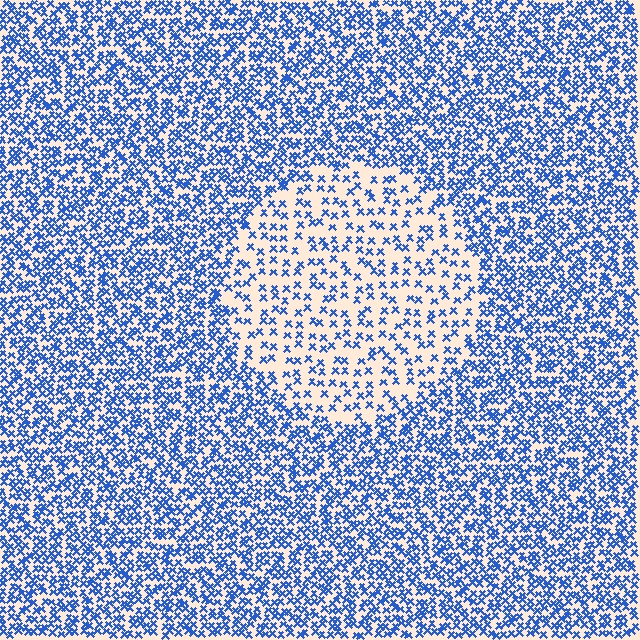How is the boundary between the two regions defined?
The boundary is defined by a change in element density (approximately 2.3x ratio). All elements are the same color, size, and shape.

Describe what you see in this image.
The image contains small blue elements arranged at two different densities. A circle-shaped region is visible where the elements are less densely packed than the surrounding area.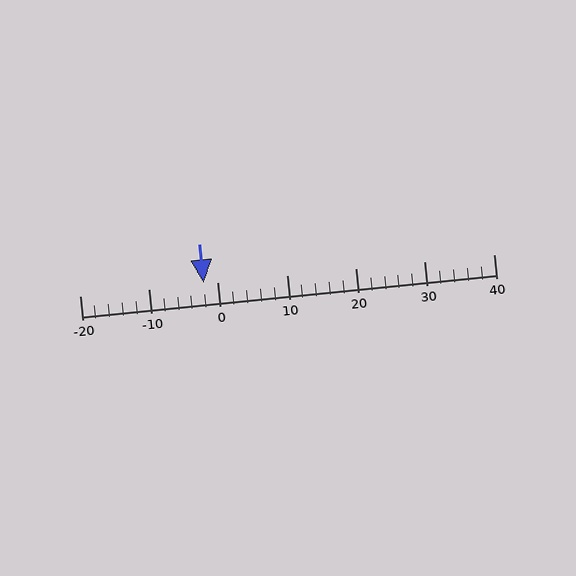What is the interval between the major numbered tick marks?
The major tick marks are spaced 10 units apart.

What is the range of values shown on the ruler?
The ruler shows values from -20 to 40.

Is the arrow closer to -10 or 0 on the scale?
The arrow is closer to 0.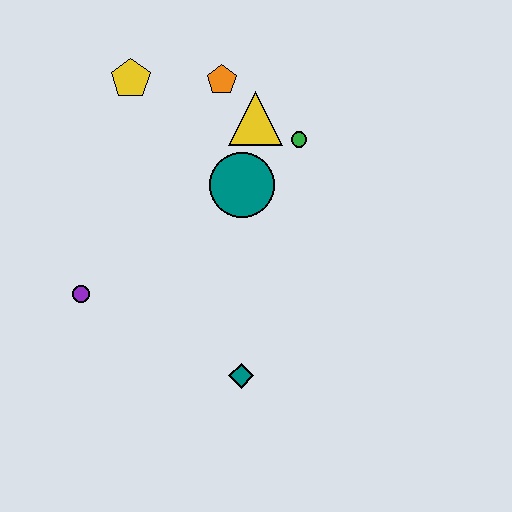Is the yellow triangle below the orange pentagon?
Yes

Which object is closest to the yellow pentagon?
The orange pentagon is closest to the yellow pentagon.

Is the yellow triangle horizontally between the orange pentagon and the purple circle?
No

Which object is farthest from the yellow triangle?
The teal diamond is farthest from the yellow triangle.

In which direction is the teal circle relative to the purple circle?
The teal circle is to the right of the purple circle.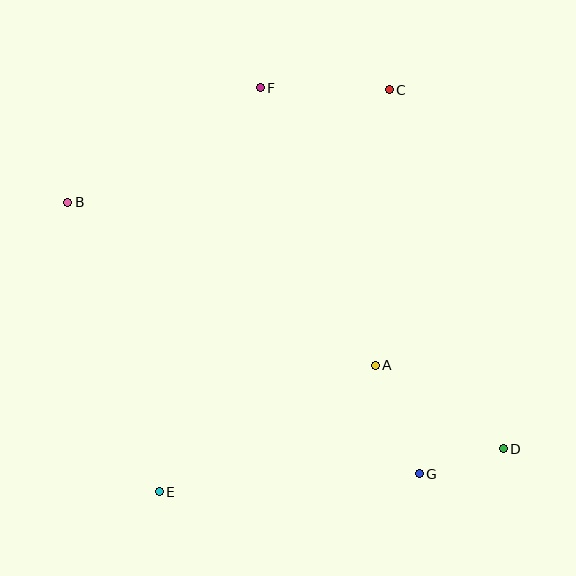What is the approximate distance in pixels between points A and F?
The distance between A and F is approximately 301 pixels.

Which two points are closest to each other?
Points D and G are closest to each other.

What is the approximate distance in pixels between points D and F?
The distance between D and F is approximately 435 pixels.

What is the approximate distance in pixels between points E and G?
The distance between E and G is approximately 261 pixels.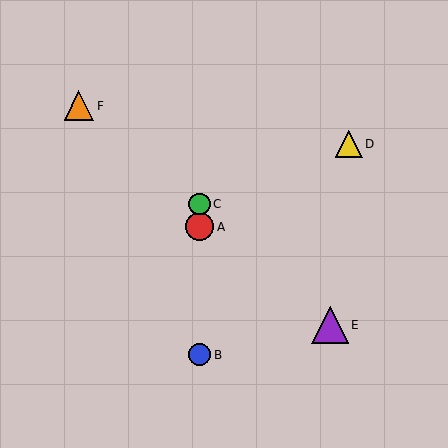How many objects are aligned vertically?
3 objects (A, B, C) are aligned vertically.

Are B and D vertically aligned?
No, B is at x≈200 and D is at x≈349.